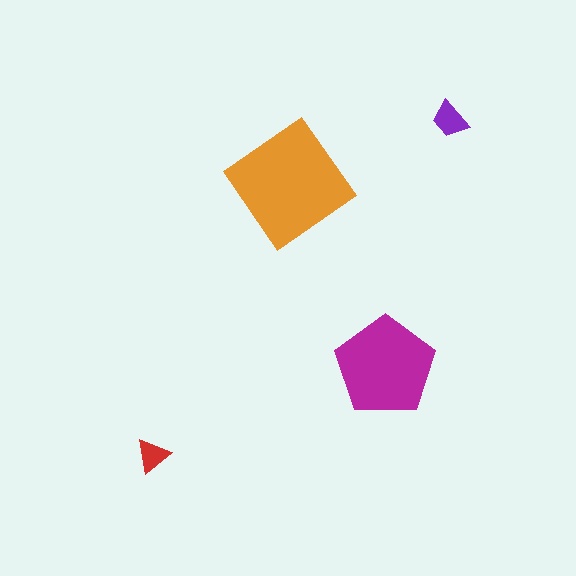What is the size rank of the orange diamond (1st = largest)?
1st.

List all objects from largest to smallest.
The orange diamond, the magenta pentagon, the purple trapezoid, the red triangle.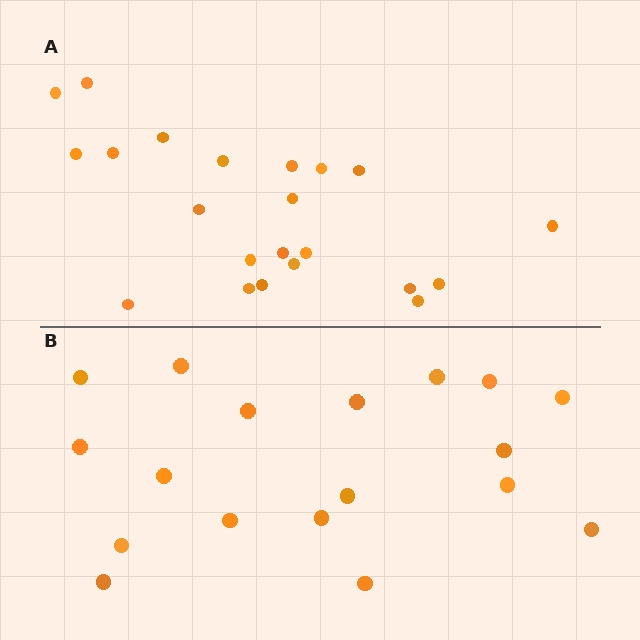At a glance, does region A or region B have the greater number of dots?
Region A (the top region) has more dots.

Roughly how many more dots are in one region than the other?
Region A has about 4 more dots than region B.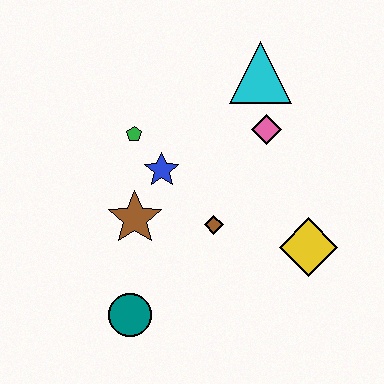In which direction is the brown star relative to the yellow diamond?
The brown star is to the left of the yellow diamond.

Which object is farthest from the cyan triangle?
The teal circle is farthest from the cyan triangle.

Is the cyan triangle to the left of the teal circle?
No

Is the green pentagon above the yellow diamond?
Yes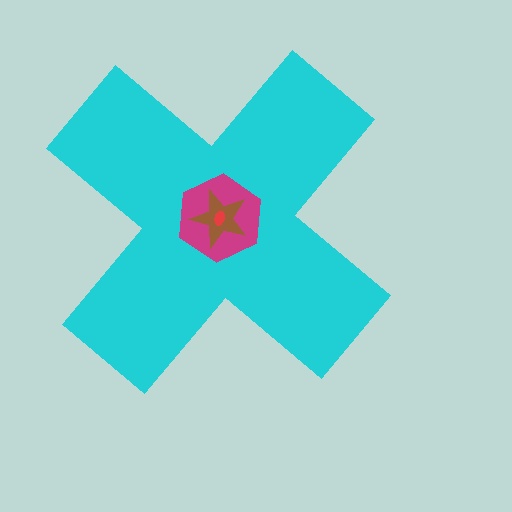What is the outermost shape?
The cyan cross.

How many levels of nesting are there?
4.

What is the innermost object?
The red ellipse.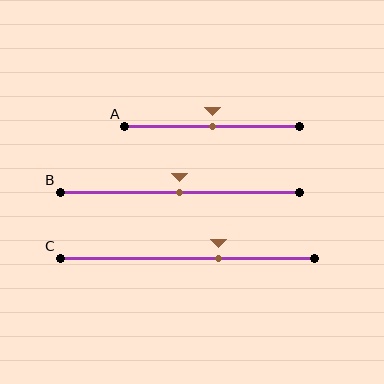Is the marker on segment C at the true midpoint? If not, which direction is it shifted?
No, the marker on segment C is shifted to the right by about 12% of the segment length.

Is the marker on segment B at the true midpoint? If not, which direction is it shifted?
Yes, the marker on segment B is at the true midpoint.